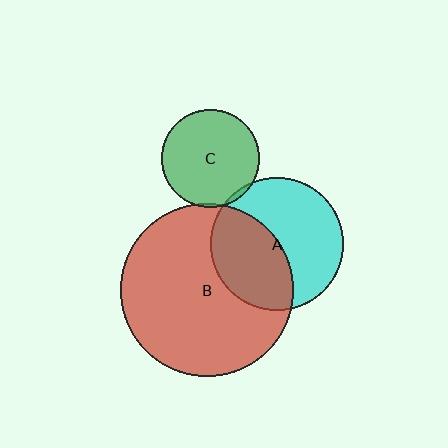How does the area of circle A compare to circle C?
Approximately 1.8 times.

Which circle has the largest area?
Circle B (red).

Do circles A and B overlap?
Yes.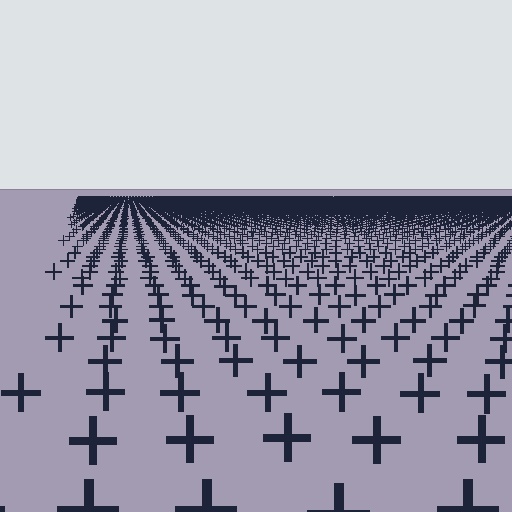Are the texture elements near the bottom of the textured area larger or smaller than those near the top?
Larger. Near the bottom, elements are closer to the viewer and appear at a bigger on-screen size.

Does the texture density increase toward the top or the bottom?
Density increases toward the top.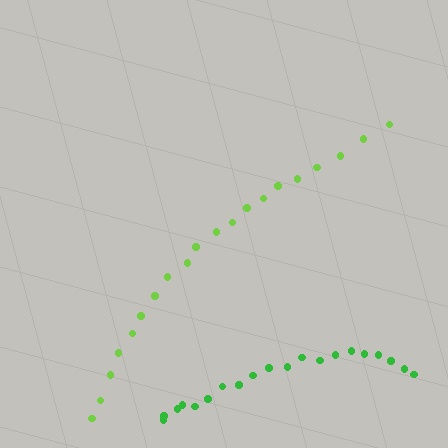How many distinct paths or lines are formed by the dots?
There are 2 distinct paths.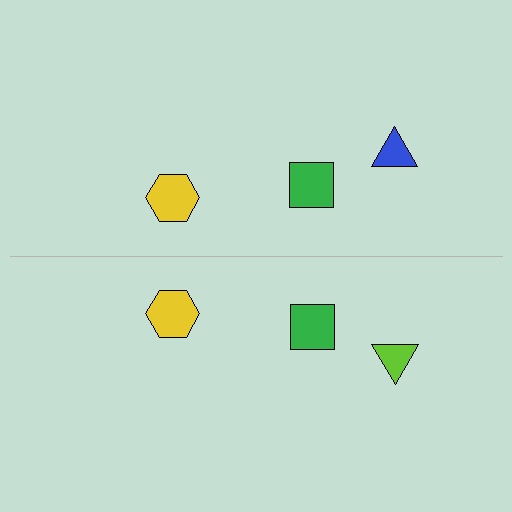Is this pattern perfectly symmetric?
No, the pattern is not perfectly symmetric. The lime triangle on the bottom side breaks the symmetry — its mirror counterpart is blue.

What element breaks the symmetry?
The lime triangle on the bottom side breaks the symmetry — its mirror counterpart is blue.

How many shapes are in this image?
There are 6 shapes in this image.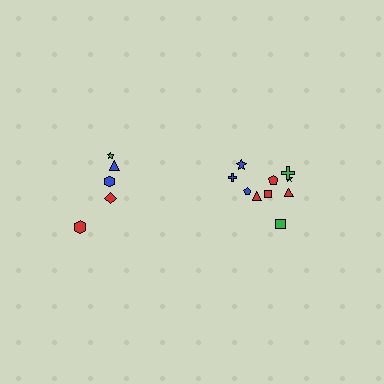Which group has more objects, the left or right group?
The right group.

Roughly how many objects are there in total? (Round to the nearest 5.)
Roughly 15 objects in total.